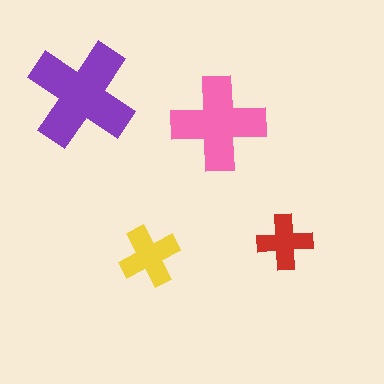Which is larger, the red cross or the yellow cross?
The yellow one.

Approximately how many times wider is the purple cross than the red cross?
About 2 times wider.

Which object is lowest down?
The yellow cross is bottommost.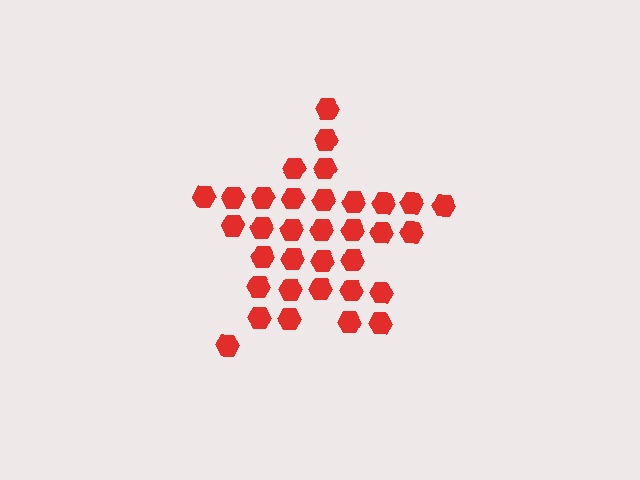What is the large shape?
The large shape is a star.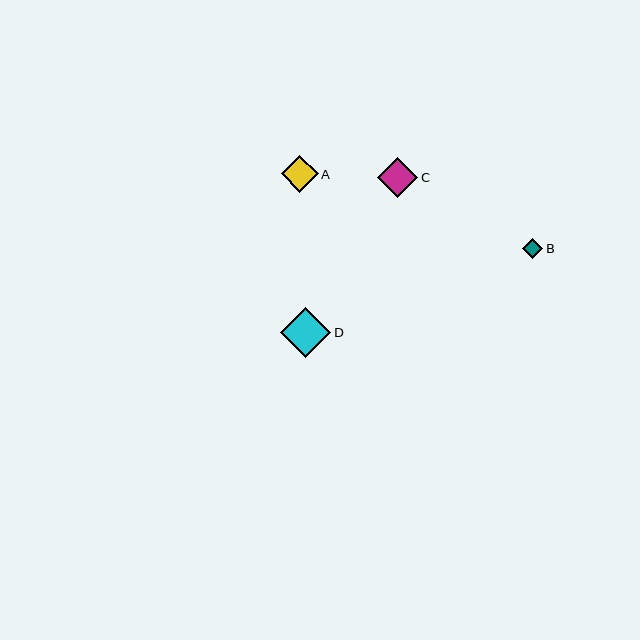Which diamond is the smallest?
Diamond B is the smallest with a size of approximately 20 pixels.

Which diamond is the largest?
Diamond D is the largest with a size of approximately 51 pixels.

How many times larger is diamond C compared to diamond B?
Diamond C is approximately 2.0 times the size of diamond B.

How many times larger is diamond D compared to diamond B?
Diamond D is approximately 2.5 times the size of diamond B.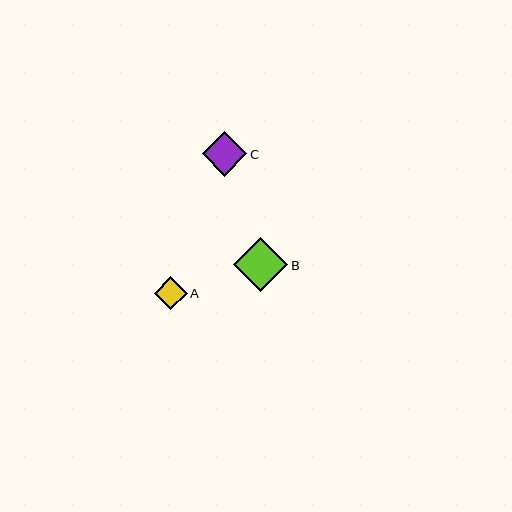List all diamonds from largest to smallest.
From largest to smallest: B, C, A.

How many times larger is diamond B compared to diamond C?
Diamond B is approximately 1.2 times the size of diamond C.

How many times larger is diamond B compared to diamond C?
Diamond B is approximately 1.2 times the size of diamond C.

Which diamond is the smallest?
Diamond A is the smallest with a size of approximately 33 pixels.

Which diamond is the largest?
Diamond B is the largest with a size of approximately 54 pixels.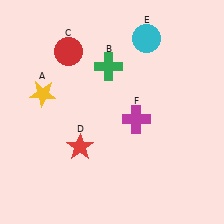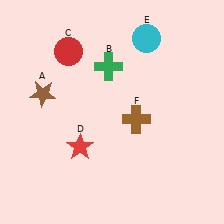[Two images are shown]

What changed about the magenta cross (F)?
In Image 1, F is magenta. In Image 2, it changed to brown.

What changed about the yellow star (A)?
In Image 1, A is yellow. In Image 2, it changed to brown.